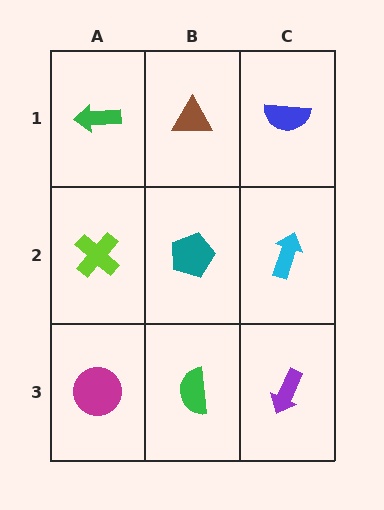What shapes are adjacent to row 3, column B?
A teal pentagon (row 2, column B), a magenta circle (row 3, column A), a purple arrow (row 3, column C).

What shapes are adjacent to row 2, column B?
A brown triangle (row 1, column B), a green semicircle (row 3, column B), a lime cross (row 2, column A), a cyan arrow (row 2, column C).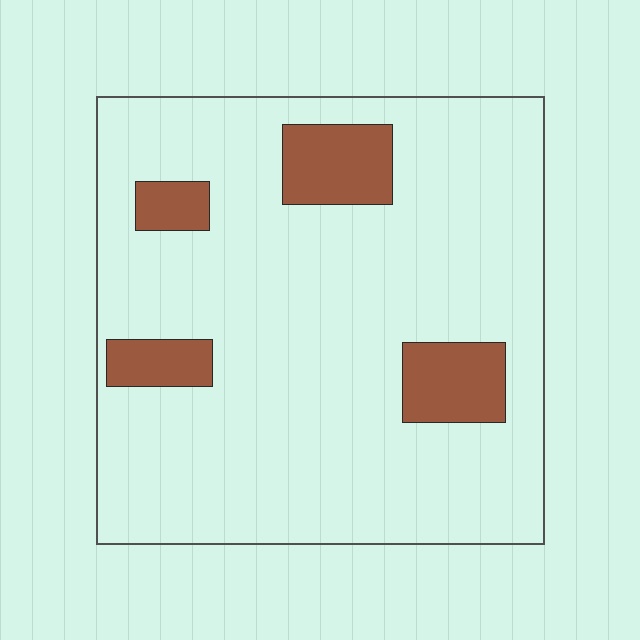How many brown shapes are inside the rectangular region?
4.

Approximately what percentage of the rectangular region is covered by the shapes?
Approximately 15%.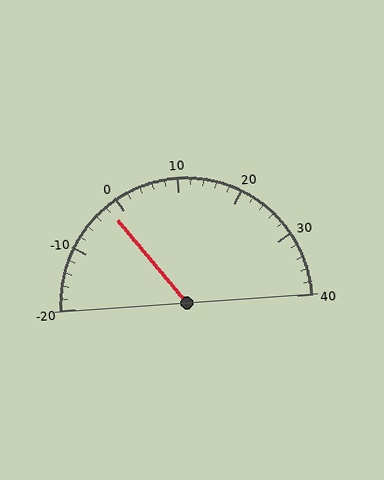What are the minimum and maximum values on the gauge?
The gauge ranges from -20 to 40.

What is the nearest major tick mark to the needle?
The nearest major tick mark is 0.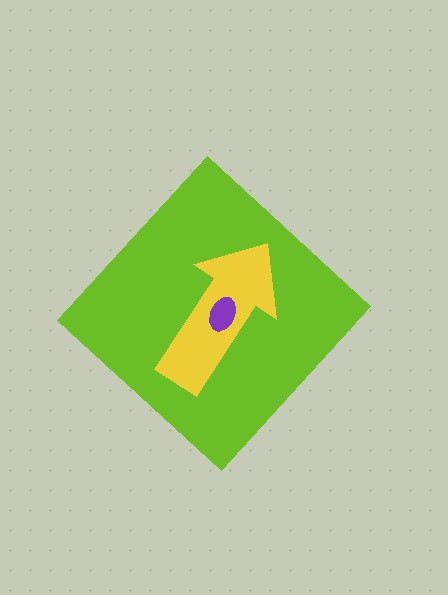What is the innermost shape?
The purple ellipse.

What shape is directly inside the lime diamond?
The yellow arrow.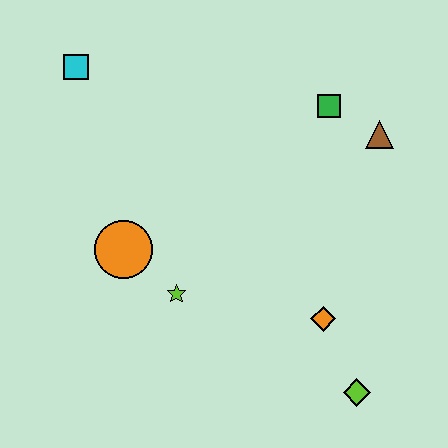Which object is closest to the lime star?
The orange circle is closest to the lime star.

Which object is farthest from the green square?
The lime diamond is farthest from the green square.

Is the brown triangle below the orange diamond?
No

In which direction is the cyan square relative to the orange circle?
The cyan square is above the orange circle.